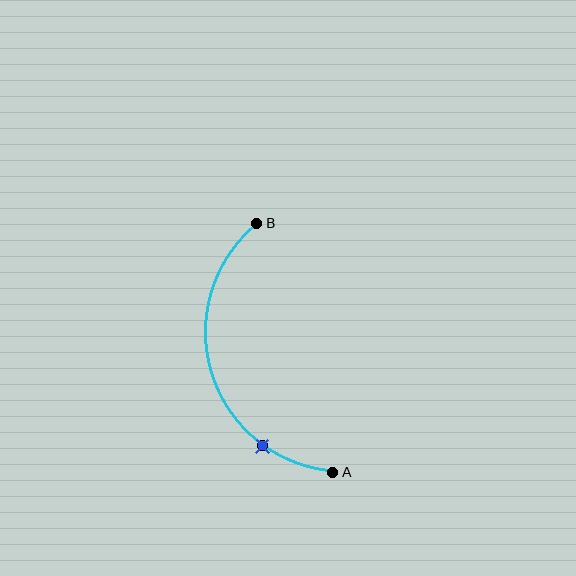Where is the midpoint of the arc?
The arc midpoint is the point on the curve farthest from the straight line joining A and B. It sits to the left of that line.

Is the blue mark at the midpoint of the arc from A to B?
No. The blue mark lies on the arc but is closer to endpoint A. The arc midpoint would be at the point on the curve equidistant along the arc from both A and B.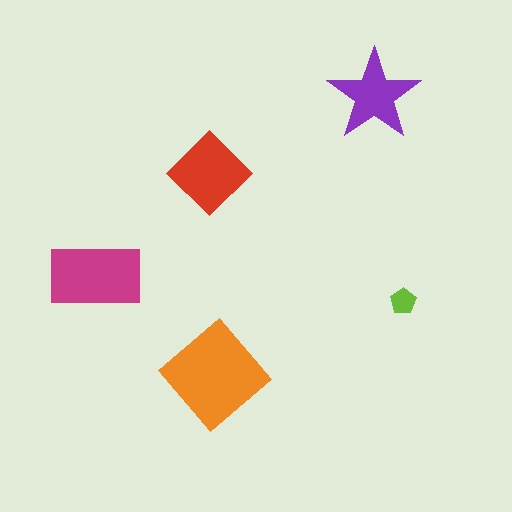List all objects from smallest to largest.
The lime pentagon, the purple star, the red diamond, the magenta rectangle, the orange diamond.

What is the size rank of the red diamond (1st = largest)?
3rd.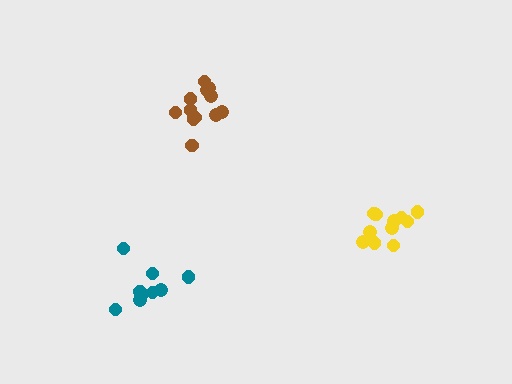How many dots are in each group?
Group 1: 12 dots, Group 2: 11 dots, Group 3: 9 dots (32 total).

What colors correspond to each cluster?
The clusters are colored: brown, yellow, teal.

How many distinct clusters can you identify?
There are 3 distinct clusters.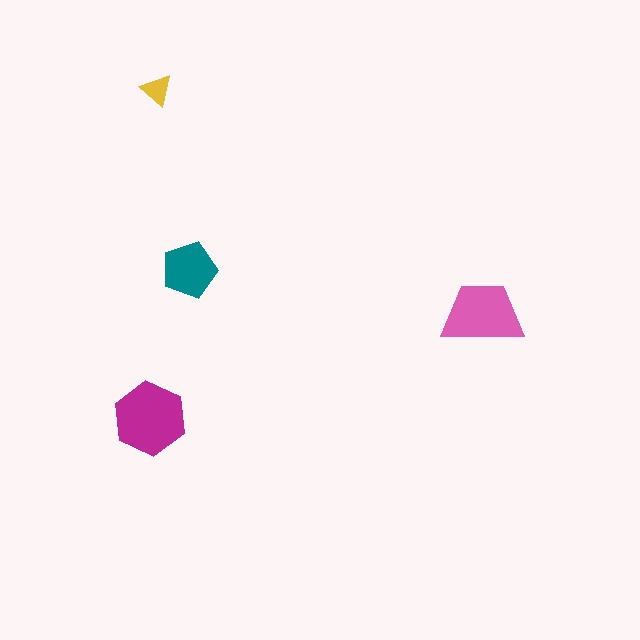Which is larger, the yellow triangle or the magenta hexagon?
The magenta hexagon.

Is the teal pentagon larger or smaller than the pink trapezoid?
Smaller.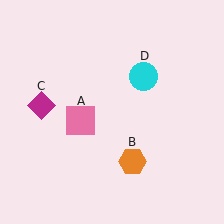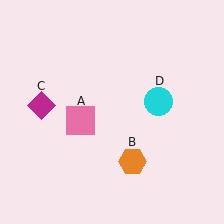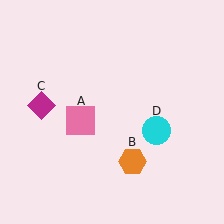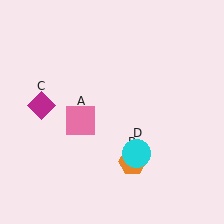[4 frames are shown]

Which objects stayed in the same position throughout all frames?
Pink square (object A) and orange hexagon (object B) and magenta diamond (object C) remained stationary.